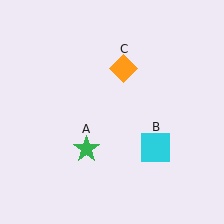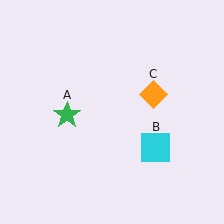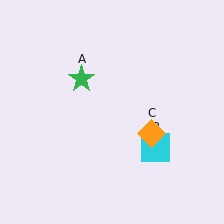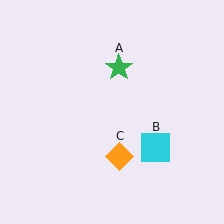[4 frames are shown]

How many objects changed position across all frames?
2 objects changed position: green star (object A), orange diamond (object C).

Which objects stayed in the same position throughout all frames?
Cyan square (object B) remained stationary.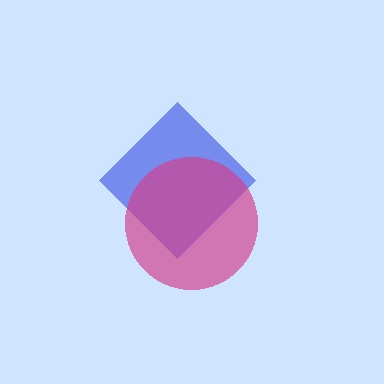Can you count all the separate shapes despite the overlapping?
Yes, there are 2 separate shapes.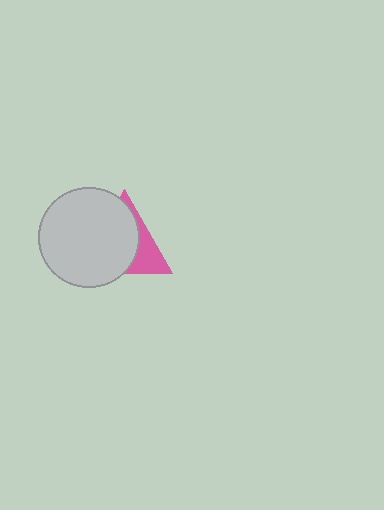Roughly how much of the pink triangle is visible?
A small part of it is visible (roughly 32%).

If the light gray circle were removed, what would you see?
You would see the complete pink triangle.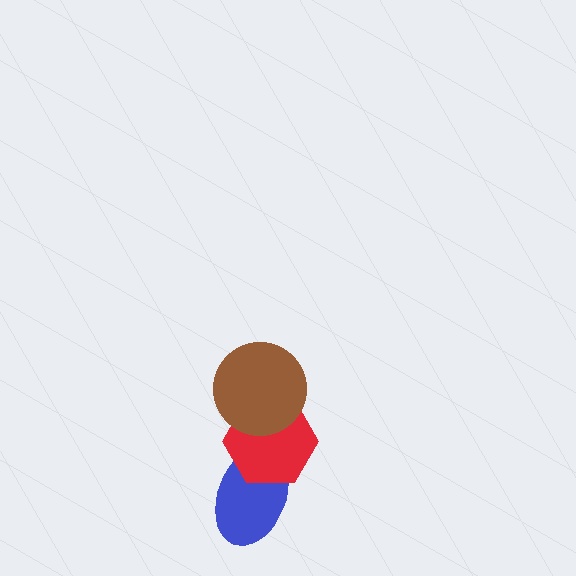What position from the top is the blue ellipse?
The blue ellipse is 3rd from the top.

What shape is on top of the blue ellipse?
The red hexagon is on top of the blue ellipse.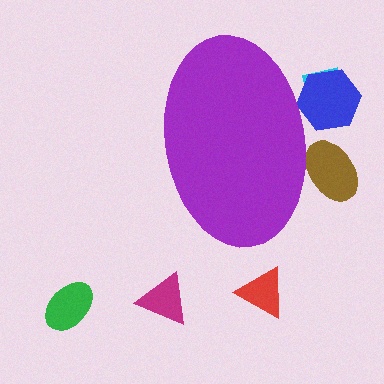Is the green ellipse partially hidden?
No, the green ellipse is fully visible.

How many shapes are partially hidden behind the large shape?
3 shapes are partially hidden.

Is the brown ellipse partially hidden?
Yes, the brown ellipse is partially hidden behind the purple ellipse.